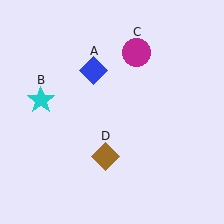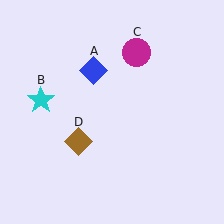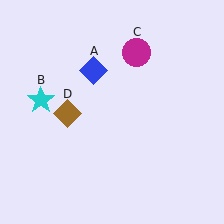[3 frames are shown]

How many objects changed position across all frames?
1 object changed position: brown diamond (object D).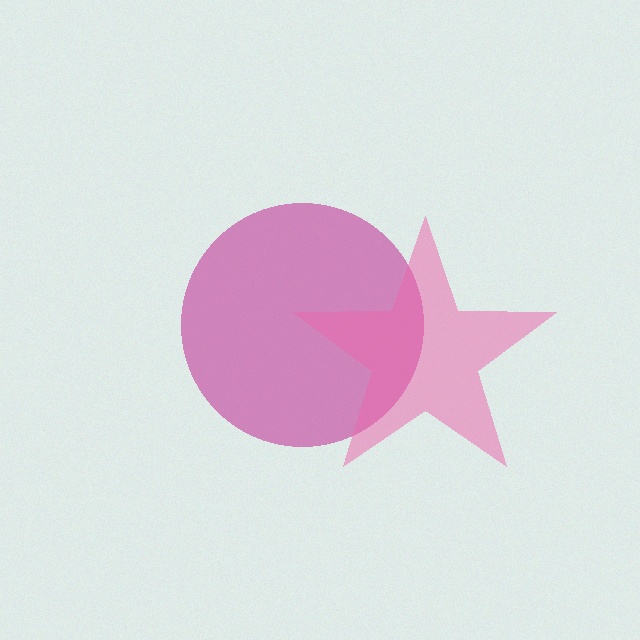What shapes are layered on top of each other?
The layered shapes are: a magenta circle, a pink star.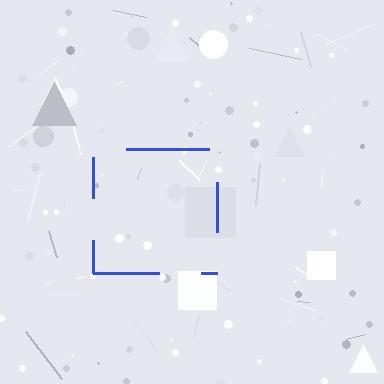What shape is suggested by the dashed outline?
The dashed outline suggests a square.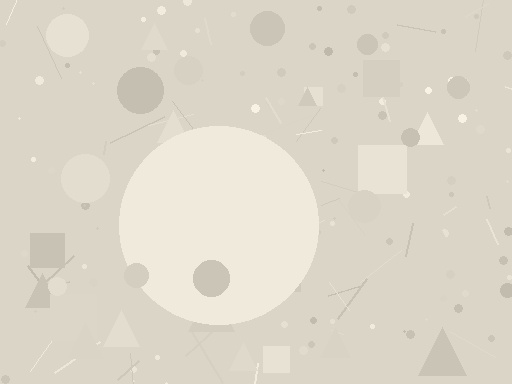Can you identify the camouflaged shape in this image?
The camouflaged shape is a circle.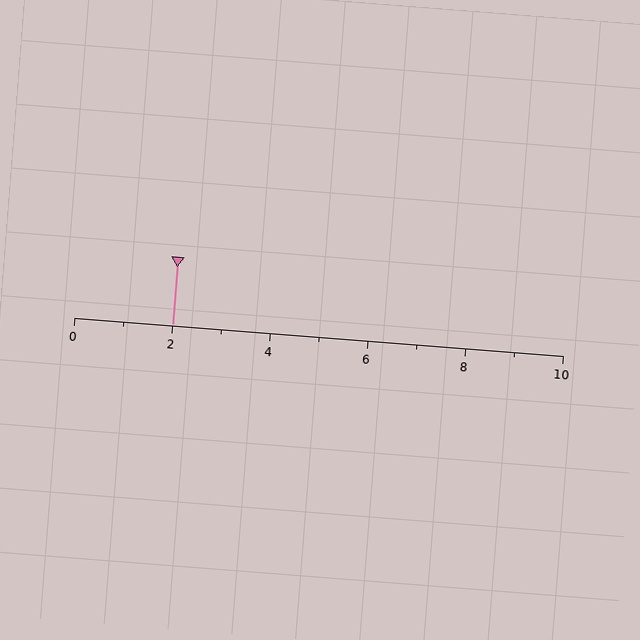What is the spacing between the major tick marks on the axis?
The major ticks are spaced 2 apart.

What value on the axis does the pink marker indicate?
The marker indicates approximately 2.